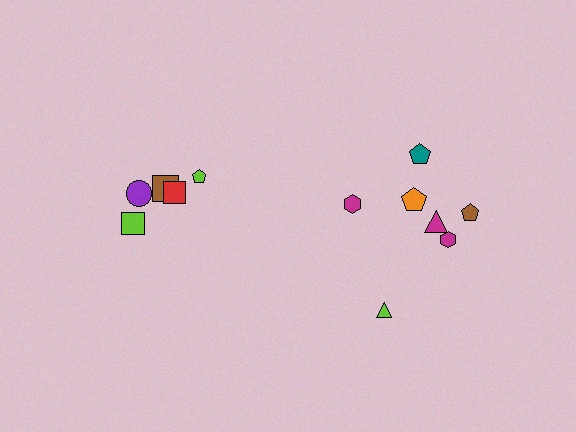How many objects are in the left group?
There are 5 objects.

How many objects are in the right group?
There are 7 objects.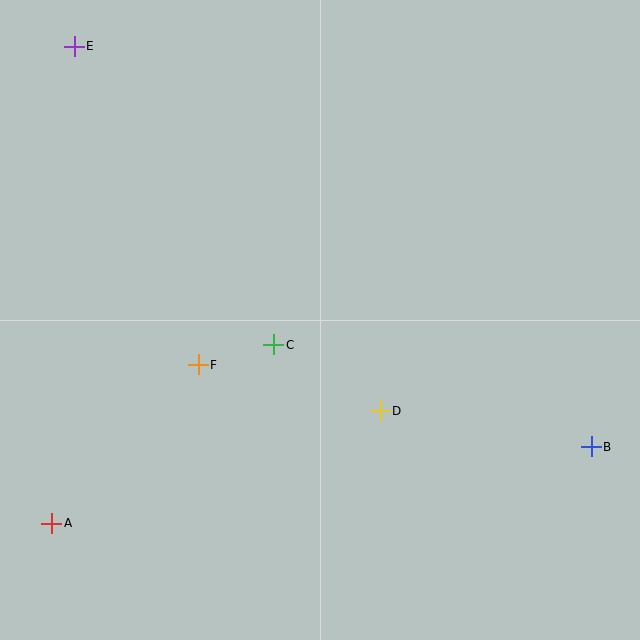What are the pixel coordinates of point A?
Point A is at (52, 523).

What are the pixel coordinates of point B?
Point B is at (591, 447).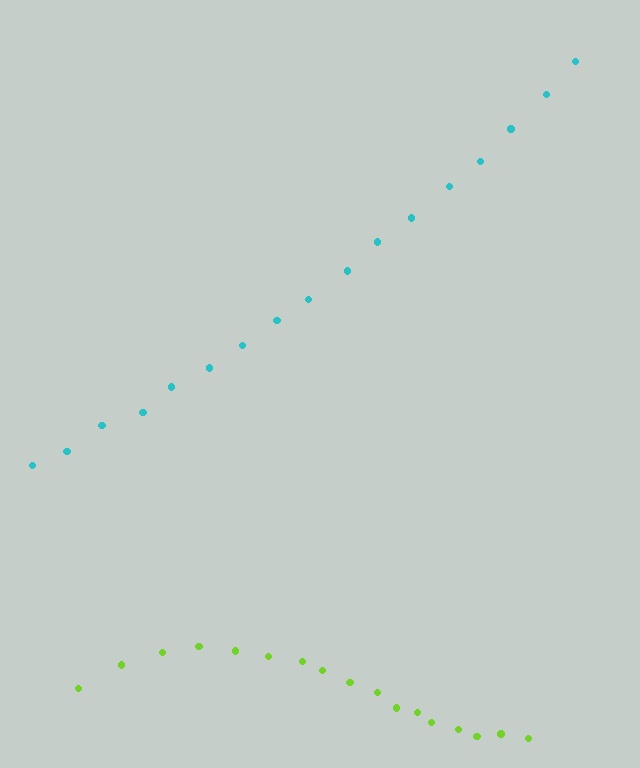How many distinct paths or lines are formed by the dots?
There are 2 distinct paths.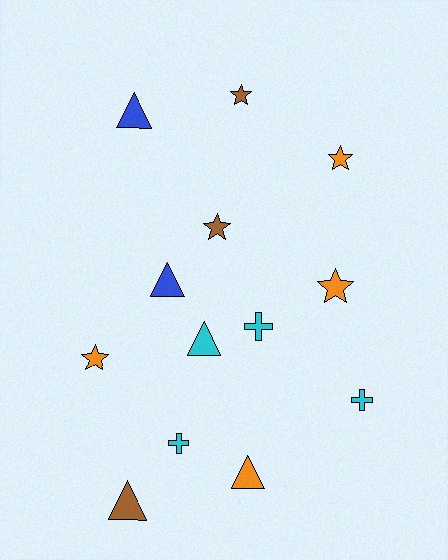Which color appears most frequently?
Cyan, with 4 objects.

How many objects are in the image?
There are 13 objects.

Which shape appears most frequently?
Triangle, with 5 objects.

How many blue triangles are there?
There are 2 blue triangles.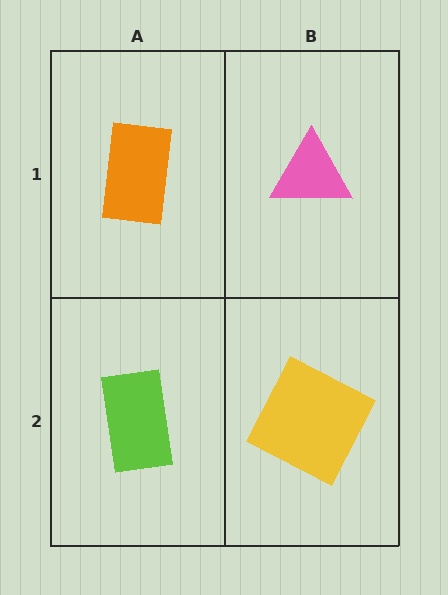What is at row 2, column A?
A lime rectangle.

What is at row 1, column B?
A pink triangle.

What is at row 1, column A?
An orange rectangle.